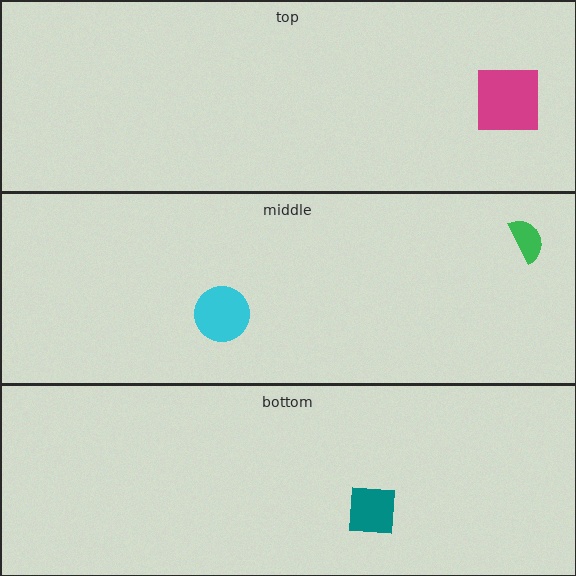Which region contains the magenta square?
The top region.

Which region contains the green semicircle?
The middle region.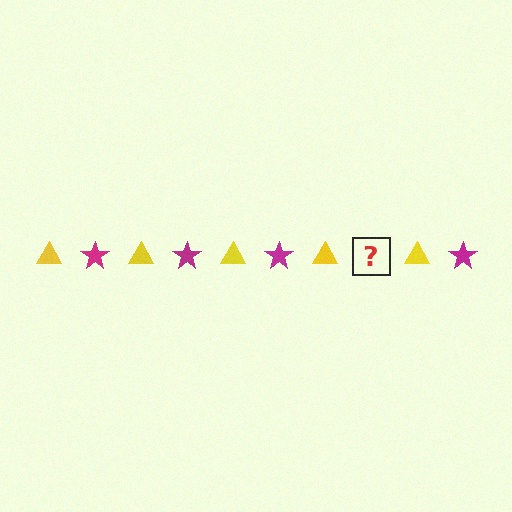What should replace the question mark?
The question mark should be replaced with a magenta star.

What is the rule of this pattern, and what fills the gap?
The rule is that the pattern alternates between yellow triangle and magenta star. The gap should be filled with a magenta star.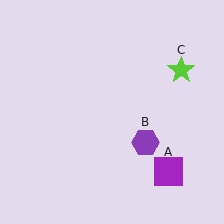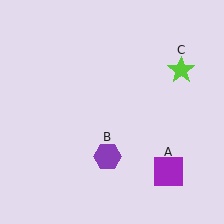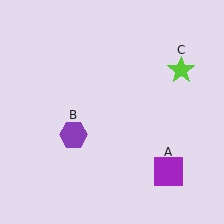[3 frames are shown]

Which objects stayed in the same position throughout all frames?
Purple square (object A) and lime star (object C) remained stationary.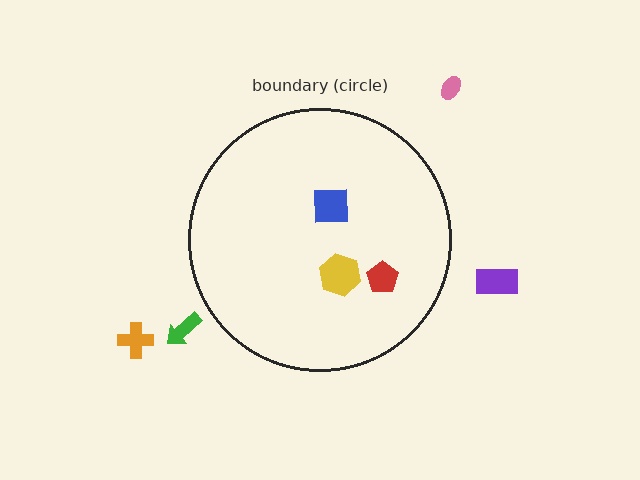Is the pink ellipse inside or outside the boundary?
Outside.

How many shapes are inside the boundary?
3 inside, 4 outside.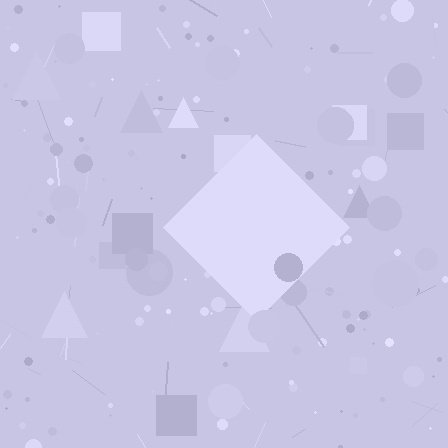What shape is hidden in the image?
A diamond is hidden in the image.